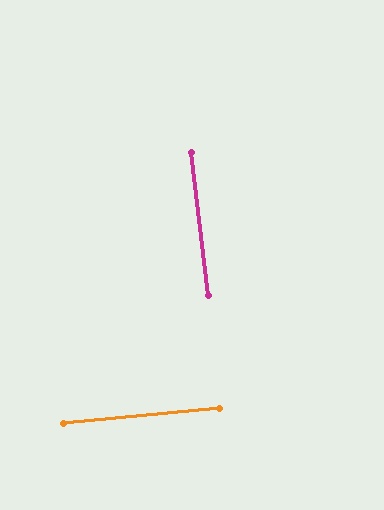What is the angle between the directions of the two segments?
Approximately 89 degrees.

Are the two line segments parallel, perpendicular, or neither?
Perpendicular — they meet at approximately 89°.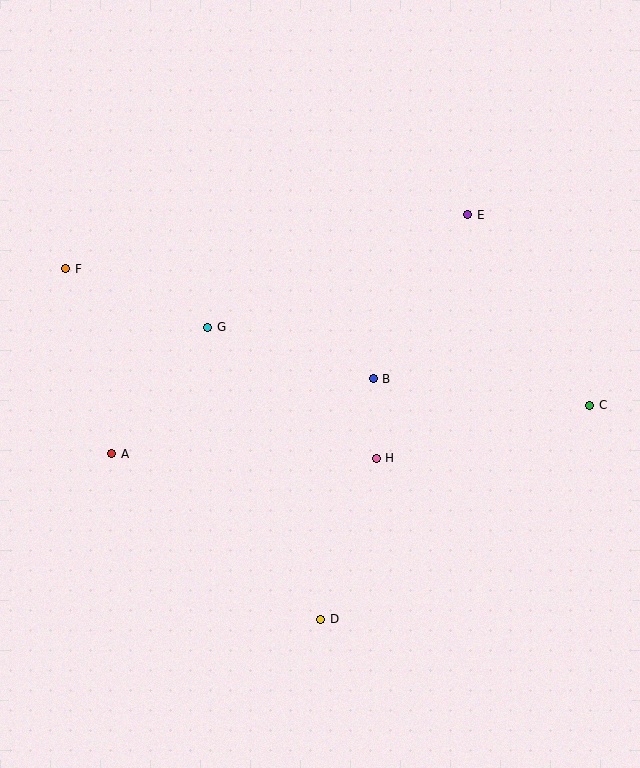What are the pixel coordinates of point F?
Point F is at (66, 269).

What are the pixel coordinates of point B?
Point B is at (373, 379).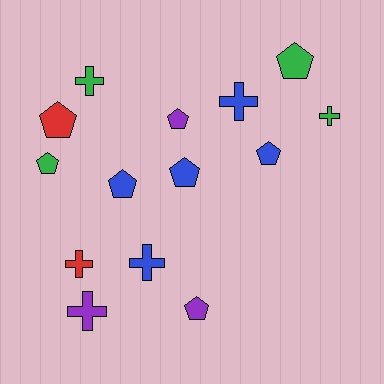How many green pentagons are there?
There are 2 green pentagons.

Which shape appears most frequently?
Pentagon, with 8 objects.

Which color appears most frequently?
Blue, with 5 objects.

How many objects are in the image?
There are 14 objects.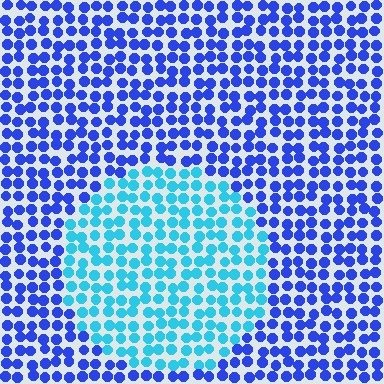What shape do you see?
I see a circle.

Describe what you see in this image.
The image is filled with small blue elements in a uniform arrangement. A circle-shaped region is visible where the elements are tinted to a slightly different hue, forming a subtle color boundary.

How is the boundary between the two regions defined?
The boundary is defined purely by a slight shift in hue (about 43 degrees). Spacing, size, and orientation are identical on both sides.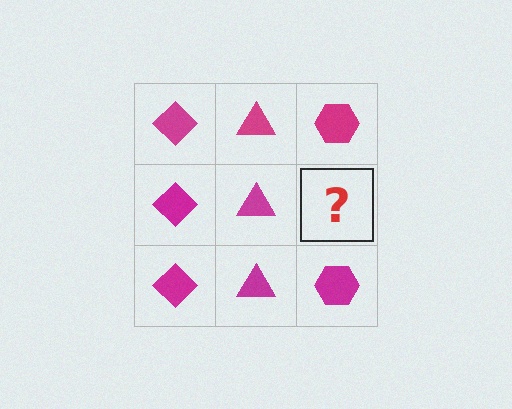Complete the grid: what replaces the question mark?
The question mark should be replaced with a magenta hexagon.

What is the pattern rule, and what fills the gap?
The rule is that each column has a consistent shape. The gap should be filled with a magenta hexagon.